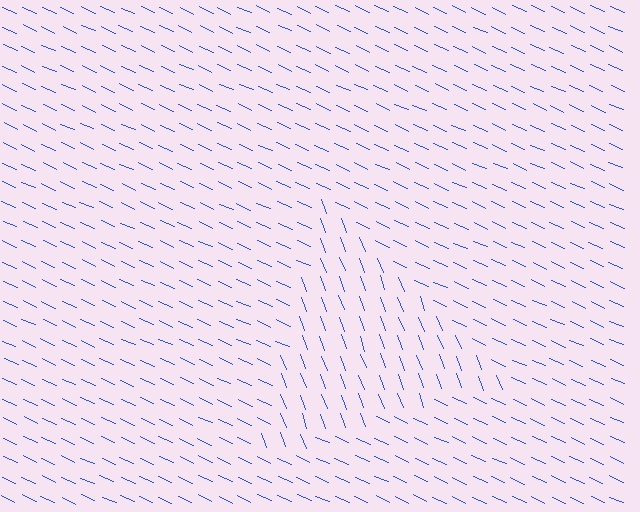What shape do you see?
I see a triangle.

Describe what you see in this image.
The image is filled with small blue line segments. A triangle region in the image has lines oriented differently from the surrounding lines, creating a visible texture boundary.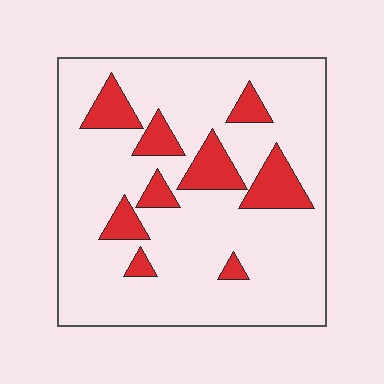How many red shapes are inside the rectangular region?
9.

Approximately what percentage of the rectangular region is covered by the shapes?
Approximately 15%.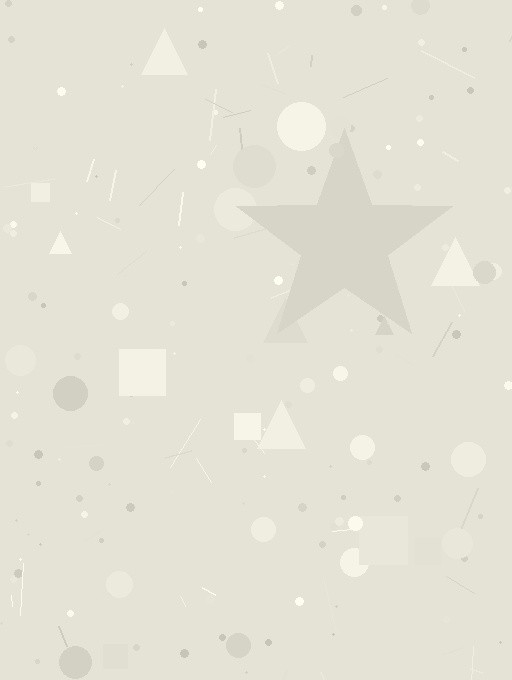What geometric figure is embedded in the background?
A star is embedded in the background.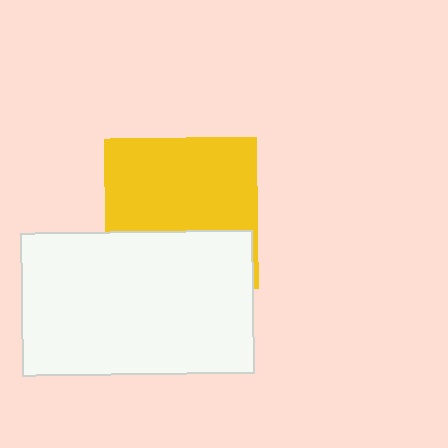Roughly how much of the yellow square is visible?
About half of it is visible (roughly 62%).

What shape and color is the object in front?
The object in front is a white rectangle.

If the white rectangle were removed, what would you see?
You would see the complete yellow square.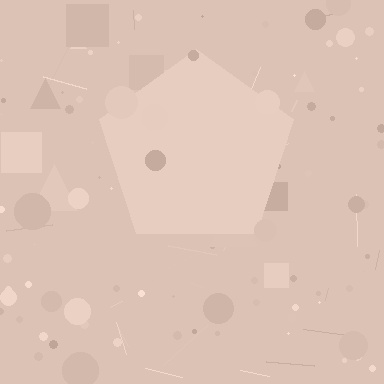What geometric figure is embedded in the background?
A pentagon is embedded in the background.